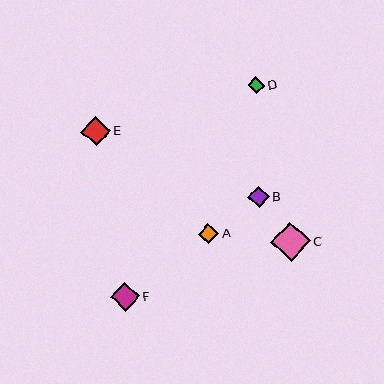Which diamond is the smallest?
Diamond D is the smallest with a size of approximately 17 pixels.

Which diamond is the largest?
Diamond C is the largest with a size of approximately 39 pixels.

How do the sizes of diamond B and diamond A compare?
Diamond B and diamond A are approximately the same size.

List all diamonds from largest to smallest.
From largest to smallest: C, E, F, B, A, D.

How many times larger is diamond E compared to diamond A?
Diamond E is approximately 1.4 times the size of diamond A.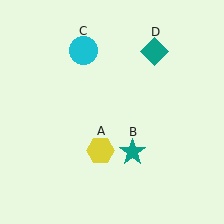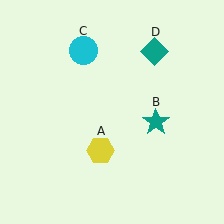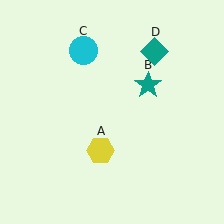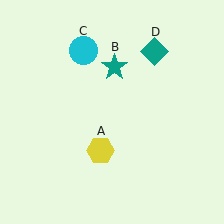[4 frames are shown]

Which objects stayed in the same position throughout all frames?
Yellow hexagon (object A) and cyan circle (object C) and teal diamond (object D) remained stationary.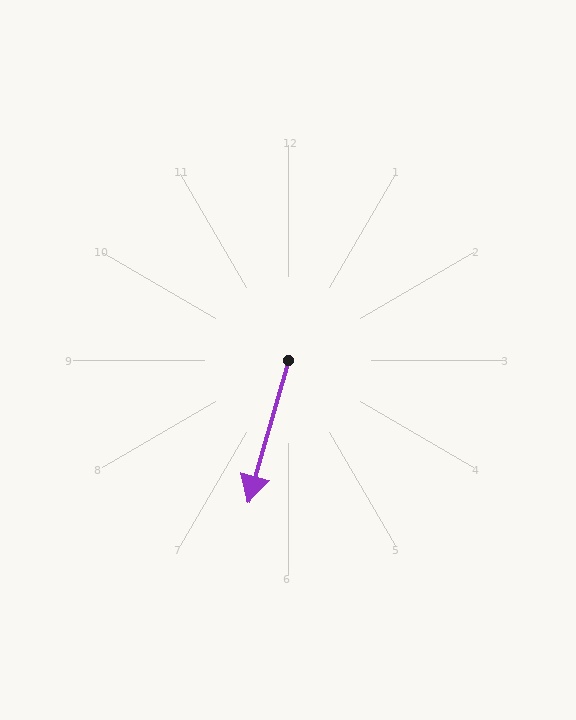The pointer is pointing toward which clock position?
Roughly 7 o'clock.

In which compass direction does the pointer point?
South.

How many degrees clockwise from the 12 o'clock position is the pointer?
Approximately 196 degrees.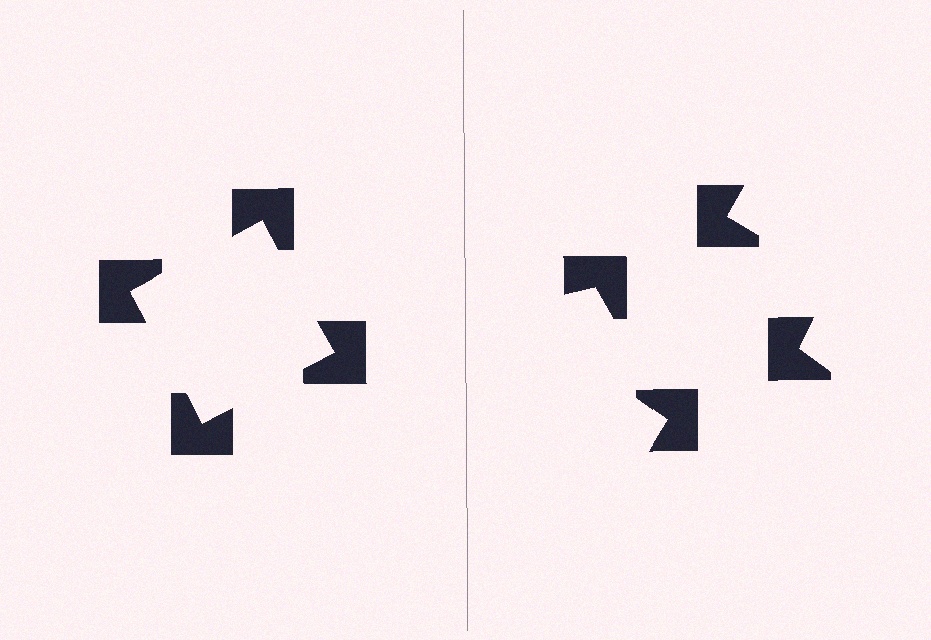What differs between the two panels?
The notched squares are positioned identically on both sides; only the wedge orientations differ. On the left they align to a square; on the right they are misaligned.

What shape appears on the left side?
An illusory square.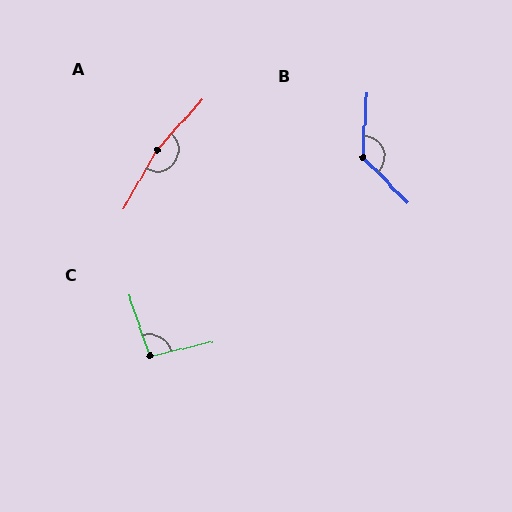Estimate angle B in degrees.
Approximately 132 degrees.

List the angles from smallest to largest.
C (96°), B (132°), A (168°).